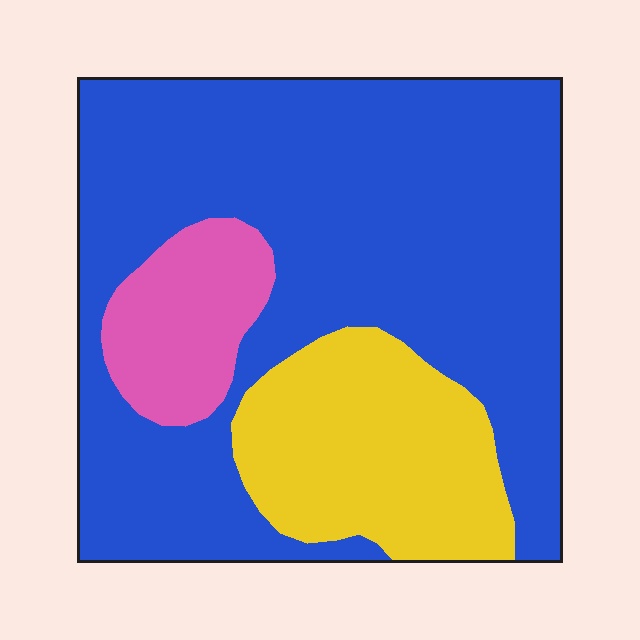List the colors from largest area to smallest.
From largest to smallest: blue, yellow, pink.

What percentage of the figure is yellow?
Yellow takes up less than a quarter of the figure.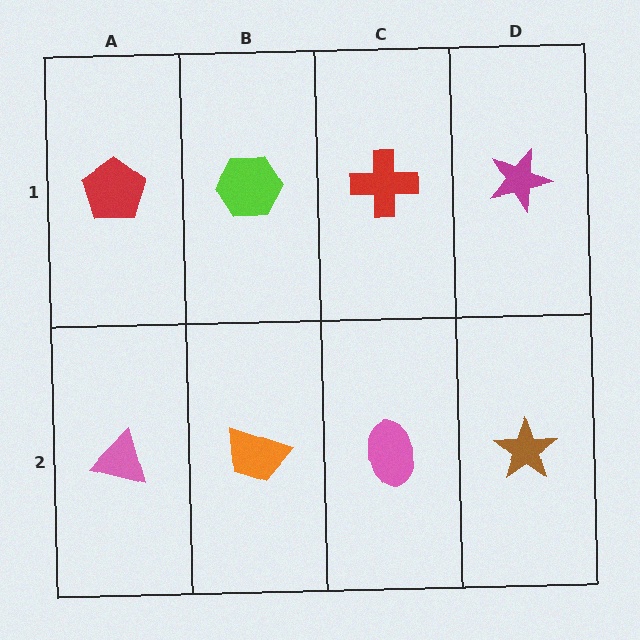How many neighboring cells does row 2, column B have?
3.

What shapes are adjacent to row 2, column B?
A lime hexagon (row 1, column B), a pink triangle (row 2, column A), a pink ellipse (row 2, column C).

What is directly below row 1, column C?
A pink ellipse.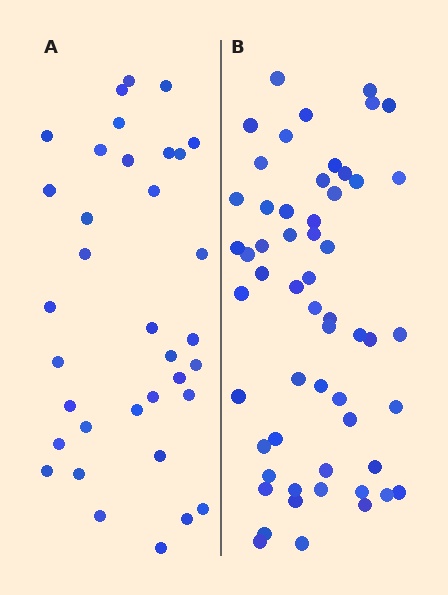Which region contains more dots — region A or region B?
Region B (the right region) has more dots.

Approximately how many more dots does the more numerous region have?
Region B has approximately 20 more dots than region A.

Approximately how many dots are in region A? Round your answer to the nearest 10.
About 40 dots. (The exact count is 35, which rounds to 40.)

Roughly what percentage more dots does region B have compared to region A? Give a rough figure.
About 60% more.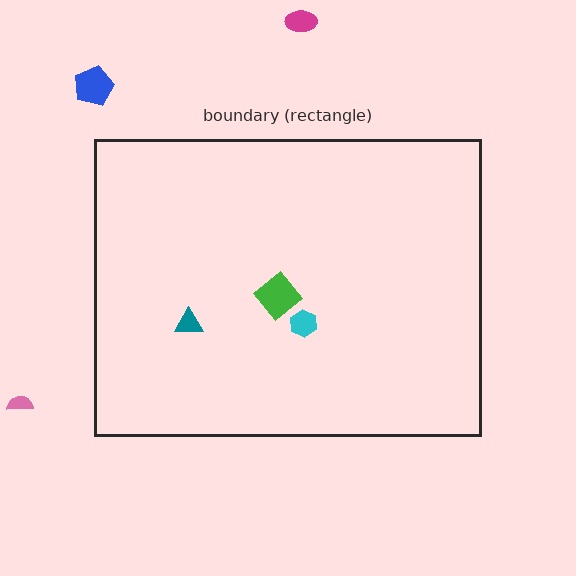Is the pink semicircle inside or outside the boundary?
Outside.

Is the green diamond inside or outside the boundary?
Inside.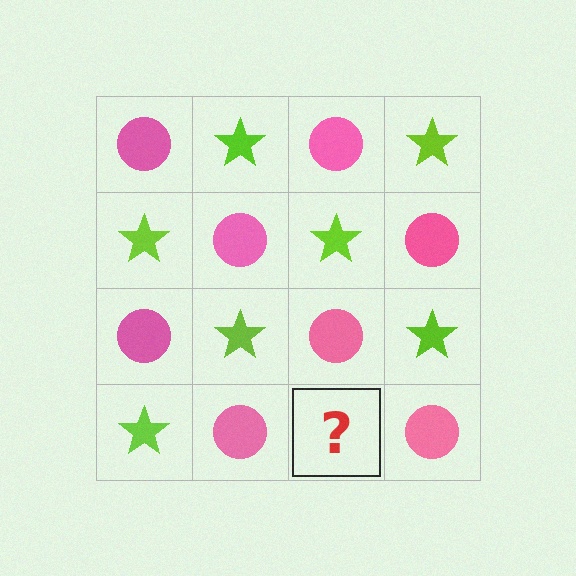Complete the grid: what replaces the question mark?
The question mark should be replaced with a lime star.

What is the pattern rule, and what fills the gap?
The rule is that it alternates pink circle and lime star in a checkerboard pattern. The gap should be filled with a lime star.